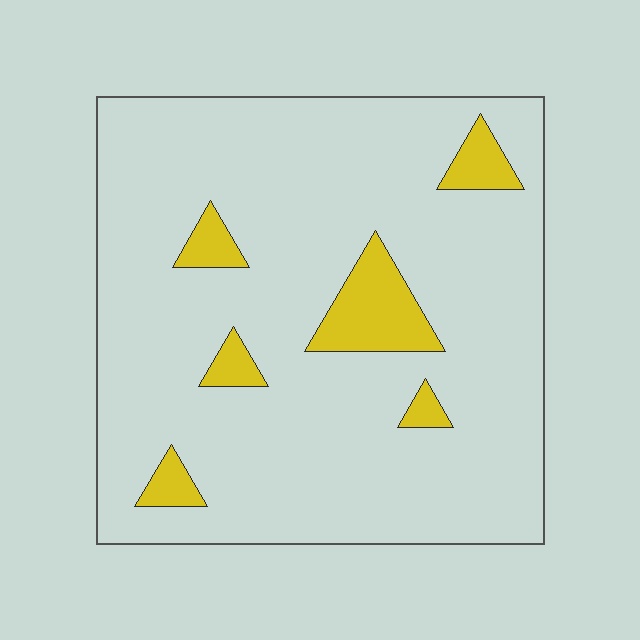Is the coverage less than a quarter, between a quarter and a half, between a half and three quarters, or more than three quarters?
Less than a quarter.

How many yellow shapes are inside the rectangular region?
6.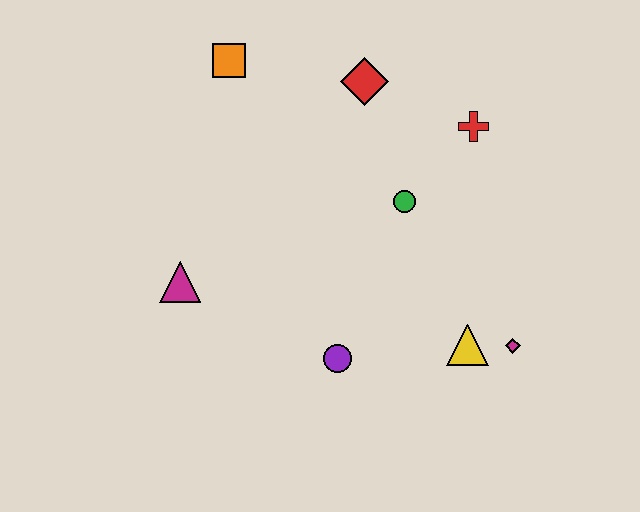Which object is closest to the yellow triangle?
The magenta diamond is closest to the yellow triangle.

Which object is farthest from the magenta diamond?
The orange square is farthest from the magenta diamond.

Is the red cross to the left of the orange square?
No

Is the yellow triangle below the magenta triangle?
Yes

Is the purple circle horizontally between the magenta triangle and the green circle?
Yes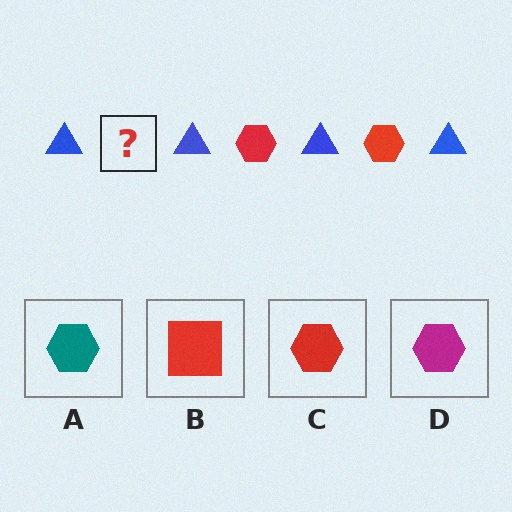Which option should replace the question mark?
Option C.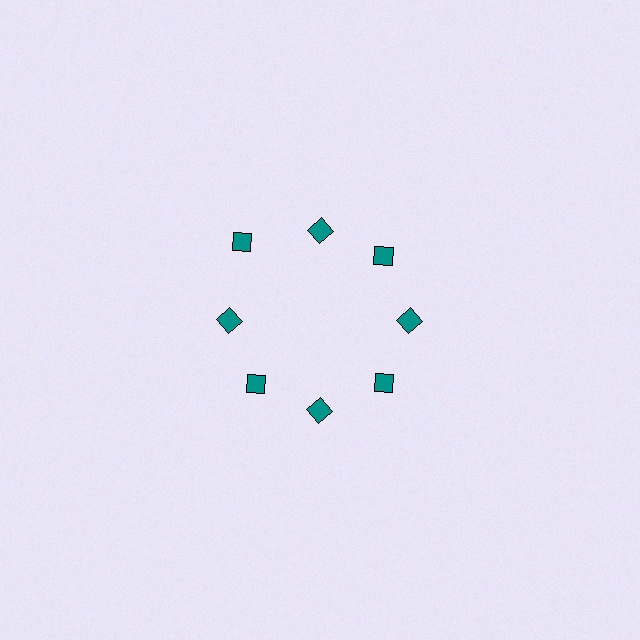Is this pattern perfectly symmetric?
No. The 8 teal squares are arranged in a ring, but one element near the 10 o'clock position is pushed outward from the center, breaking the 8-fold rotational symmetry.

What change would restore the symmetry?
The symmetry would be restored by moving it inward, back onto the ring so that all 8 squares sit at equal angles and equal distance from the center.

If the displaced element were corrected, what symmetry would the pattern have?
It would have 8-fold rotational symmetry — the pattern would map onto itself every 45 degrees.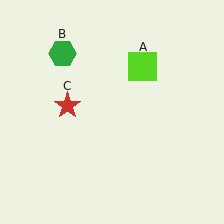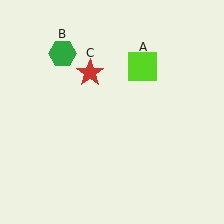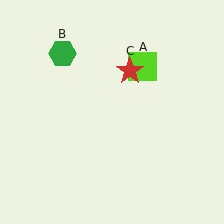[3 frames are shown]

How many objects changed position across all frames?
1 object changed position: red star (object C).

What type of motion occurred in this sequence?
The red star (object C) rotated clockwise around the center of the scene.